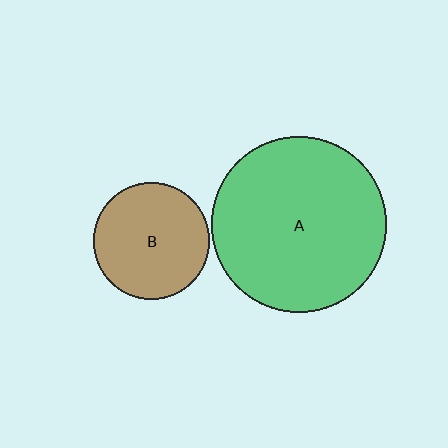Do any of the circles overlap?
No, none of the circles overlap.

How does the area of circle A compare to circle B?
Approximately 2.3 times.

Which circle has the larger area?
Circle A (green).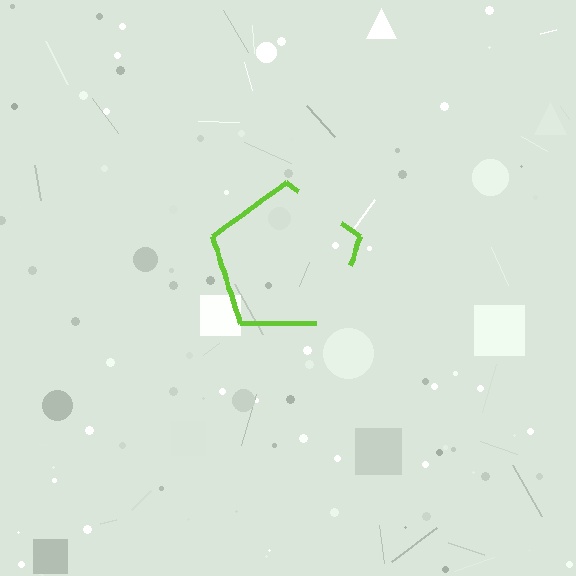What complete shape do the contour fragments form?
The contour fragments form a pentagon.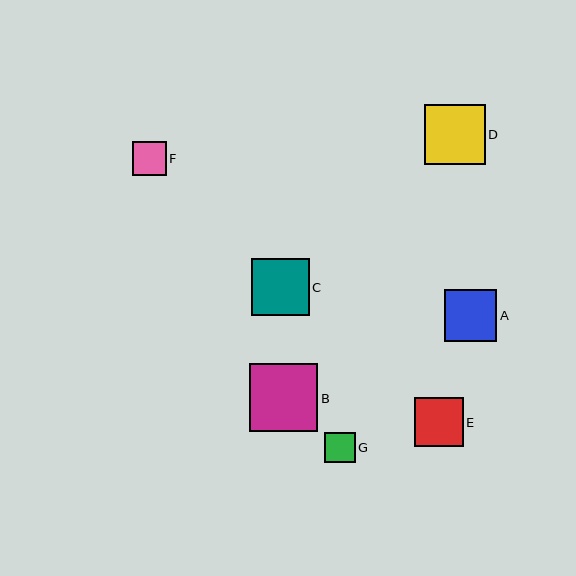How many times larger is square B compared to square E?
Square B is approximately 1.4 times the size of square E.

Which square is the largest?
Square B is the largest with a size of approximately 68 pixels.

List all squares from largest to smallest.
From largest to smallest: B, D, C, A, E, F, G.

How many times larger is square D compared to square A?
Square D is approximately 1.2 times the size of square A.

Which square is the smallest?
Square G is the smallest with a size of approximately 31 pixels.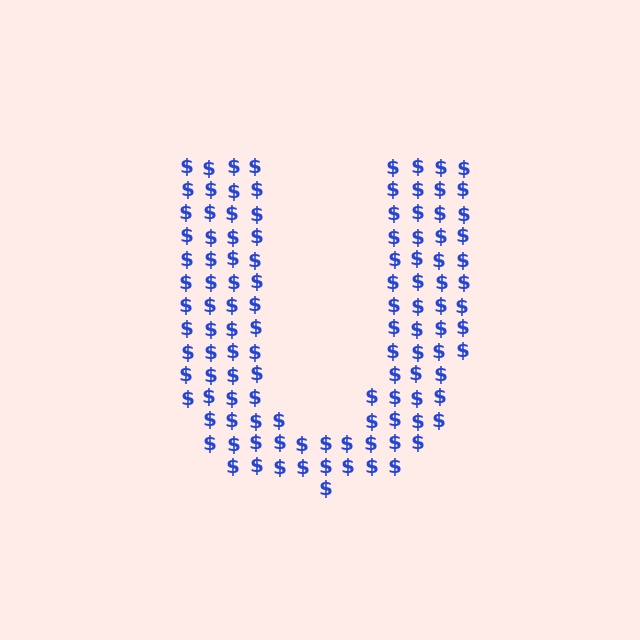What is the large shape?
The large shape is the letter U.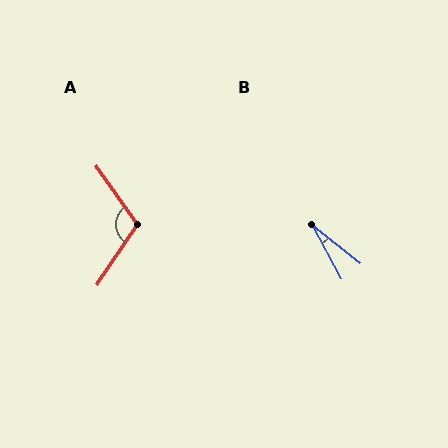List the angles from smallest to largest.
B (22°), A (111°).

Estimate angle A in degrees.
Approximately 111 degrees.